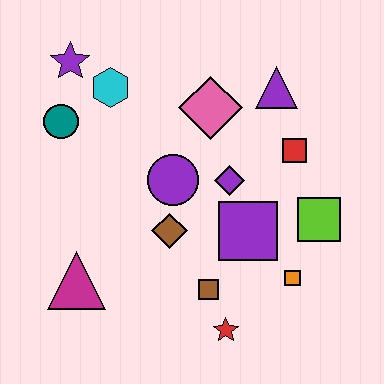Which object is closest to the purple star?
The cyan hexagon is closest to the purple star.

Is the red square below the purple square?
No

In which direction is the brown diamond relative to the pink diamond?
The brown diamond is below the pink diamond.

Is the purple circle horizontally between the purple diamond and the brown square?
No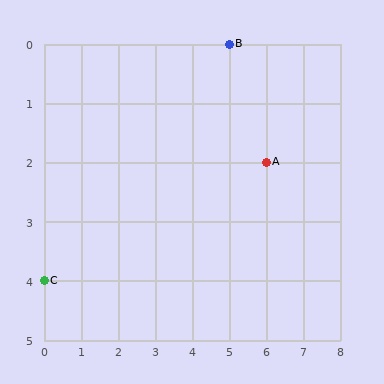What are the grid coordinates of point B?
Point B is at grid coordinates (5, 0).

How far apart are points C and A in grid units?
Points C and A are 6 columns and 2 rows apart (about 6.3 grid units diagonally).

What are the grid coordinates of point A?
Point A is at grid coordinates (6, 2).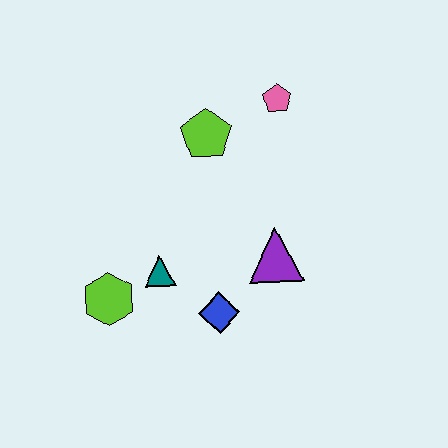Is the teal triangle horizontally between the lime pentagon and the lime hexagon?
Yes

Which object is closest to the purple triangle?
The blue diamond is closest to the purple triangle.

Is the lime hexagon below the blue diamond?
No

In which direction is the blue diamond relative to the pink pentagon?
The blue diamond is below the pink pentagon.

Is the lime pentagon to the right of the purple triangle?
No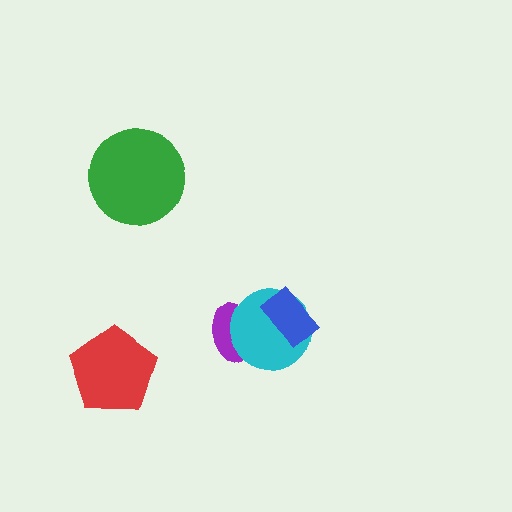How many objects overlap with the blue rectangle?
1 object overlaps with the blue rectangle.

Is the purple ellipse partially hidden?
Yes, it is partially covered by another shape.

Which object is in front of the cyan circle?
The blue rectangle is in front of the cyan circle.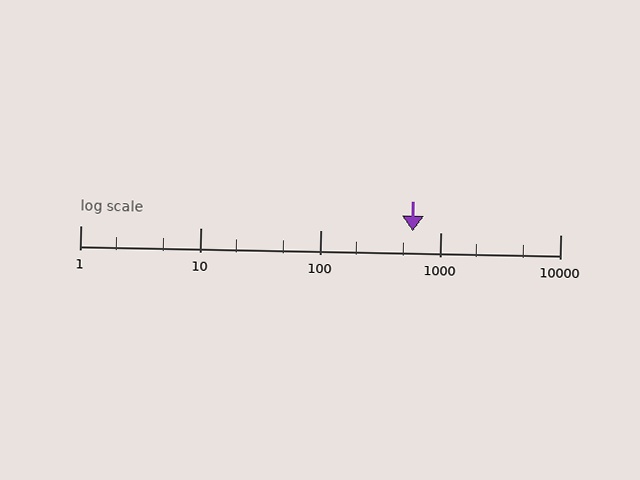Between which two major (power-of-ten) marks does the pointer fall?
The pointer is between 100 and 1000.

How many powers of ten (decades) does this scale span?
The scale spans 4 decades, from 1 to 10000.